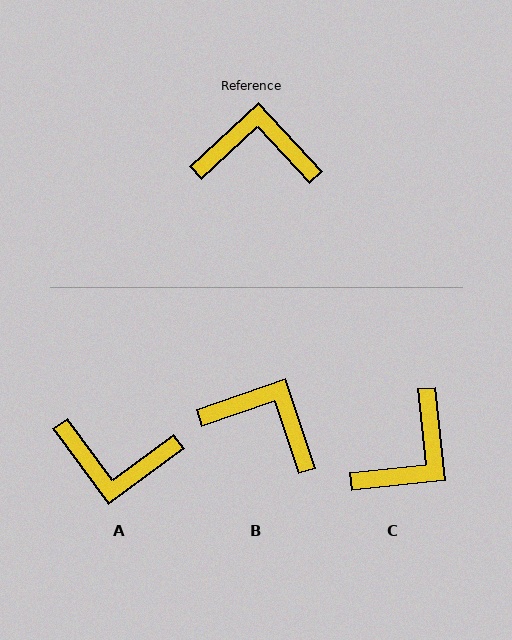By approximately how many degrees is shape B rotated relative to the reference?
Approximately 24 degrees clockwise.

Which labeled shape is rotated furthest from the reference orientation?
A, about 174 degrees away.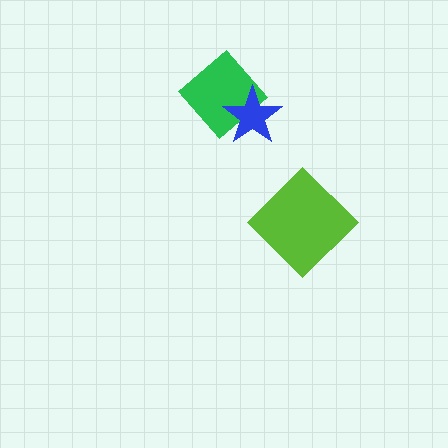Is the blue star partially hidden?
No, no other shape covers it.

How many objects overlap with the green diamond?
1 object overlaps with the green diamond.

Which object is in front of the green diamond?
The blue star is in front of the green diamond.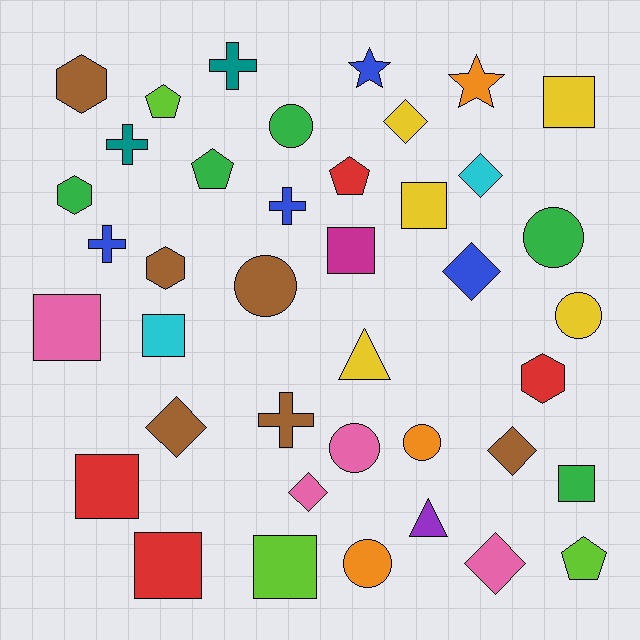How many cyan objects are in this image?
There are 2 cyan objects.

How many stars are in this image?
There are 2 stars.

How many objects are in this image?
There are 40 objects.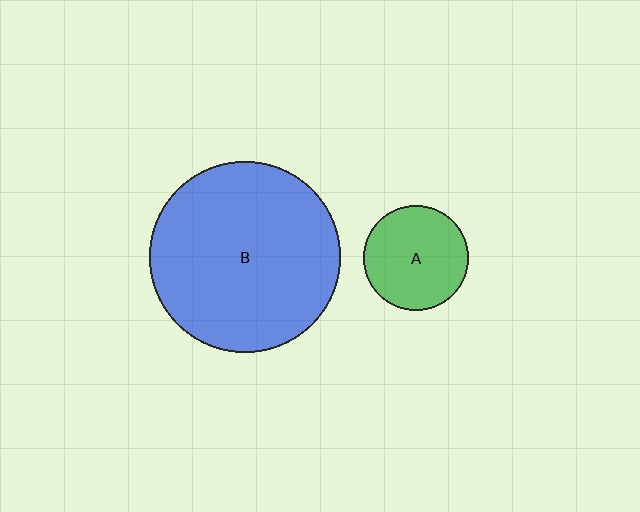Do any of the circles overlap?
No, none of the circles overlap.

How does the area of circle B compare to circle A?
Approximately 3.3 times.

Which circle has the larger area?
Circle B (blue).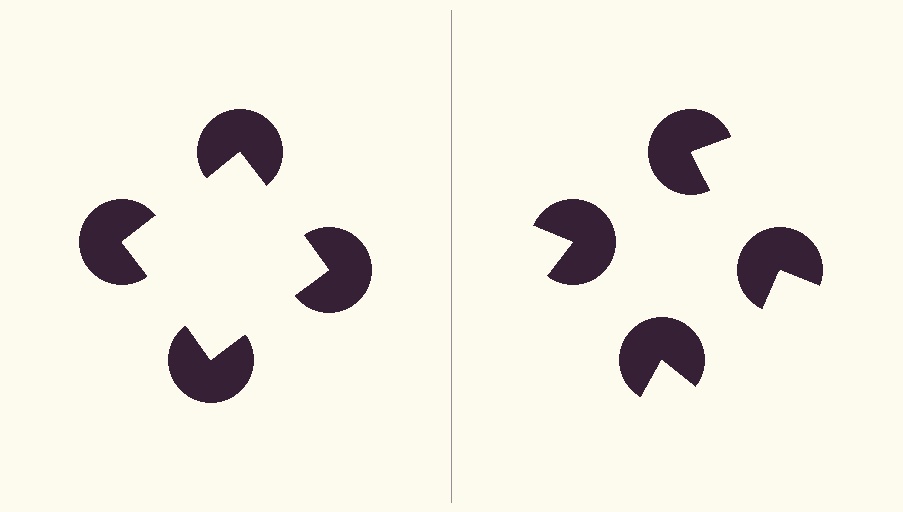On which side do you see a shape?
An illusory square appears on the left side. On the right side the wedge cuts are rotated, so no coherent shape forms.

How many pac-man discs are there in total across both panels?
8 — 4 on each side.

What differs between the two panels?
The pac-man discs are positioned identically on both sides; only the wedge orientations differ. On the left they align to a square; on the right they are misaligned.